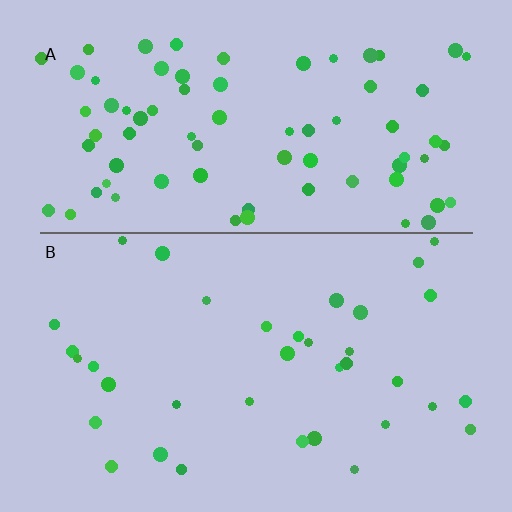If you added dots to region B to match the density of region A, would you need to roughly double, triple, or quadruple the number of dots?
Approximately double.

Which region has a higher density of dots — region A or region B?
A (the top).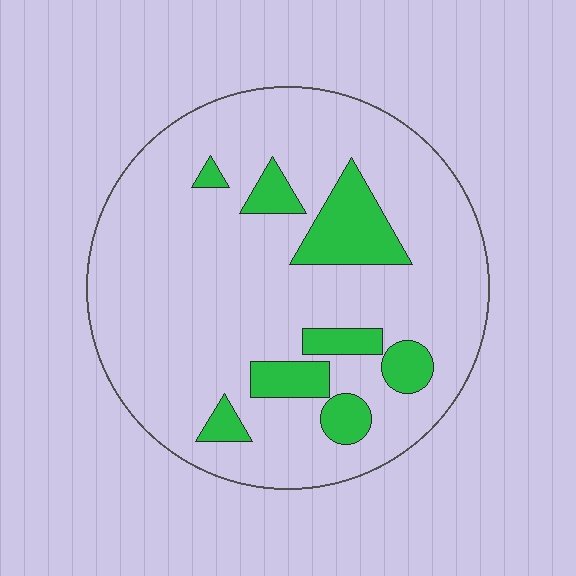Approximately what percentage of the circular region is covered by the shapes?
Approximately 15%.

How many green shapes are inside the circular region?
8.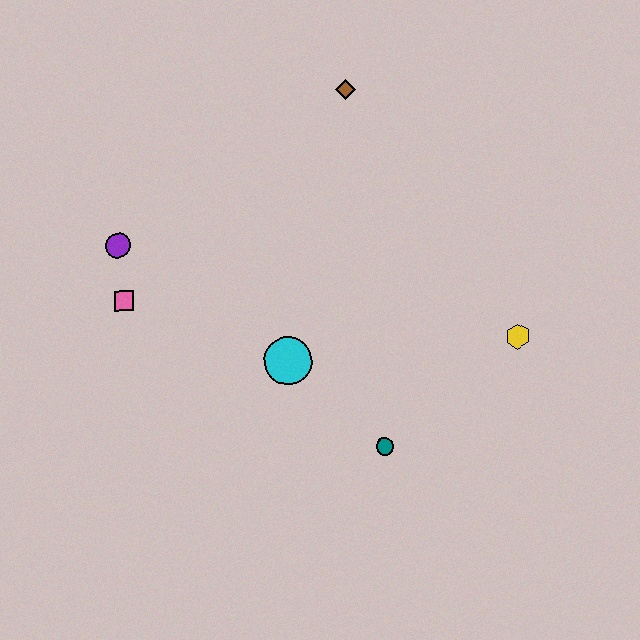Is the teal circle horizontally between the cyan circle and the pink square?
No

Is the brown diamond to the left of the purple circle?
No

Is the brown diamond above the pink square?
Yes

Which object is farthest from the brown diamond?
The teal circle is farthest from the brown diamond.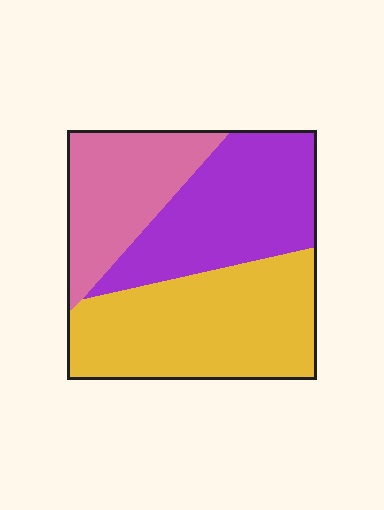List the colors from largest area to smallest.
From largest to smallest: yellow, purple, pink.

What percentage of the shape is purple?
Purple covers roughly 35% of the shape.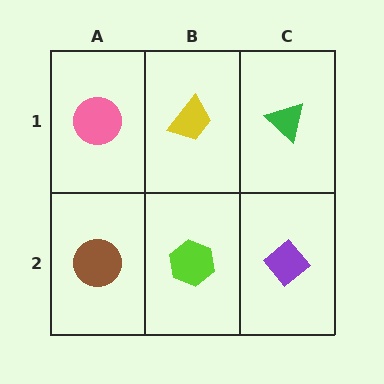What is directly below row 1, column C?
A purple diamond.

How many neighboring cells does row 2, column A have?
2.